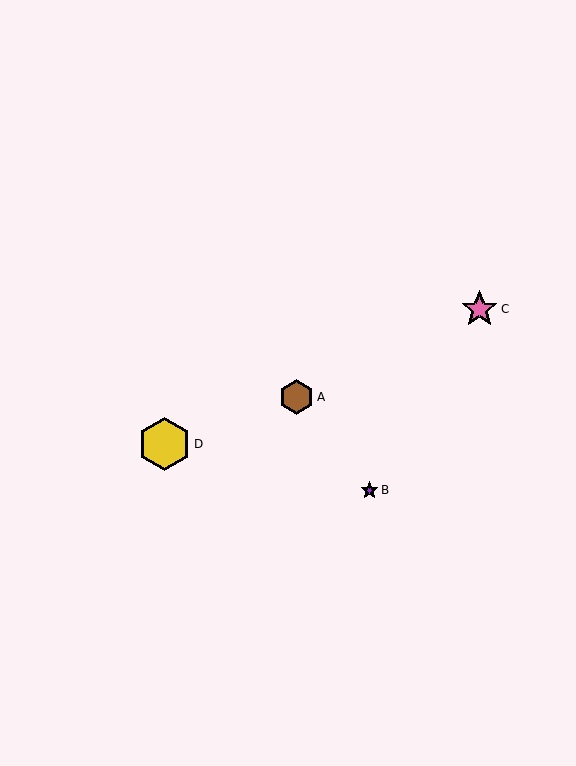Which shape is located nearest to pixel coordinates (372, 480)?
The purple star (labeled B) at (369, 490) is nearest to that location.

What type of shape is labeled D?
Shape D is a yellow hexagon.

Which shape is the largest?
The yellow hexagon (labeled D) is the largest.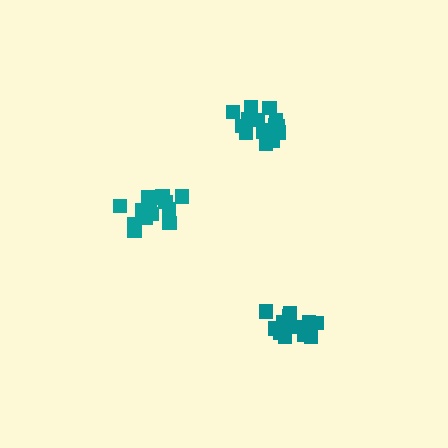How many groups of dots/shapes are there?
There are 3 groups.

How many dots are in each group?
Group 1: 15 dots, Group 2: 13 dots, Group 3: 16 dots (44 total).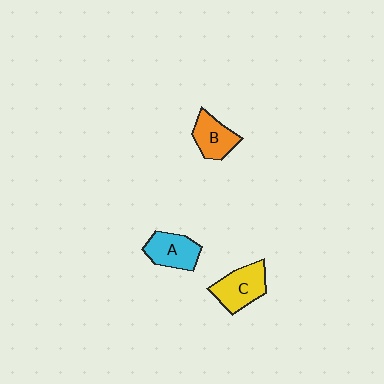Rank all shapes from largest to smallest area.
From largest to smallest: C (yellow), A (cyan), B (orange).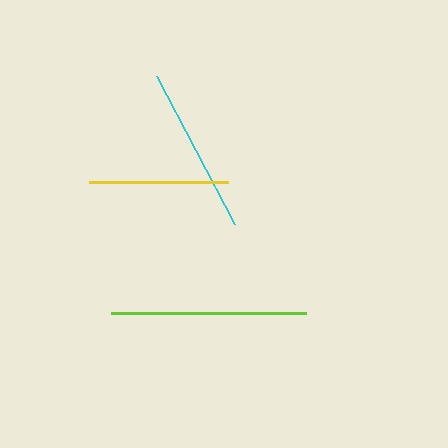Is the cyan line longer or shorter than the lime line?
The lime line is longer than the cyan line.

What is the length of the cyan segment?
The cyan segment is approximately 167 pixels long.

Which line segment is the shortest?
The yellow line is the shortest at approximately 139 pixels.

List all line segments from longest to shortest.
From longest to shortest: lime, cyan, yellow.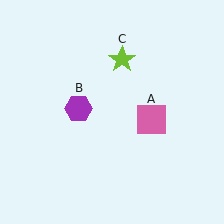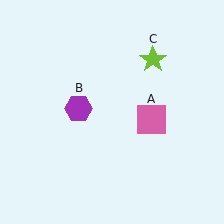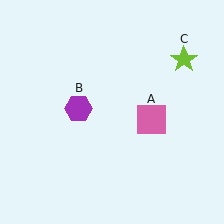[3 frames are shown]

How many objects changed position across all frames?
1 object changed position: lime star (object C).